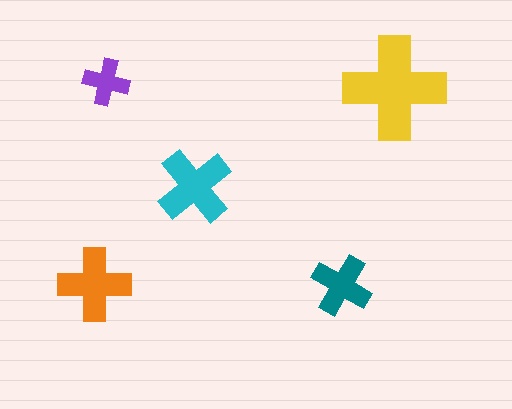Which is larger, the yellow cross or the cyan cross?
The yellow one.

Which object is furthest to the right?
The yellow cross is rightmost.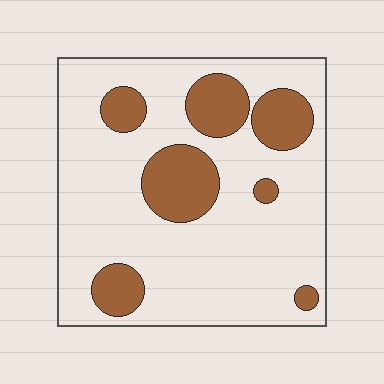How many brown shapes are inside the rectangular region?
7.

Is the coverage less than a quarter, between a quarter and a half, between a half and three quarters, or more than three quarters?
Less than a quarter.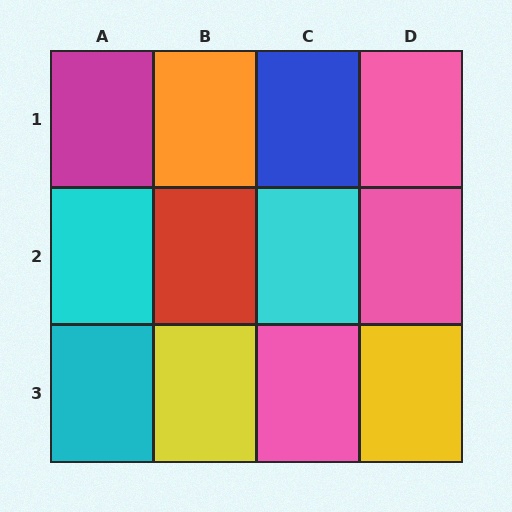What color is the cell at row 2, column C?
Cyan.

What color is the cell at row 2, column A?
Cyan.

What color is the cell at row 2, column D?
Pink.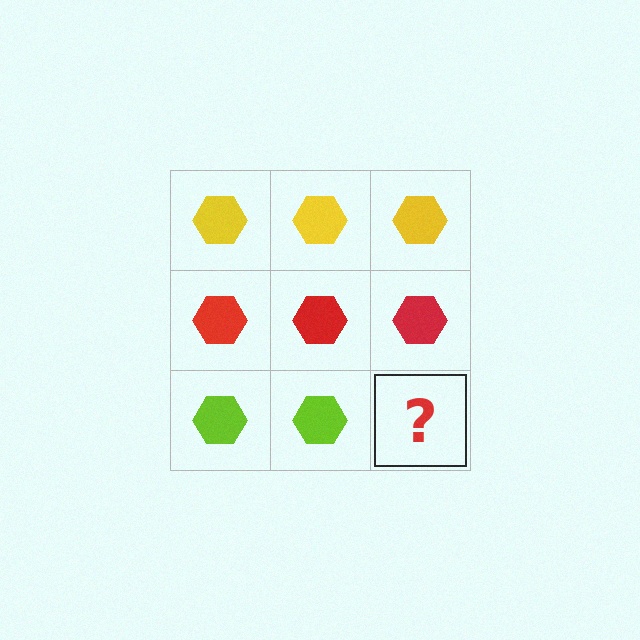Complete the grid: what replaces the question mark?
The question mark should be replaced with a lime hexagon.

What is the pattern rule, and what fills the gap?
The rule is that each row has a consistent color. The gap should be filled with a lime hexagon.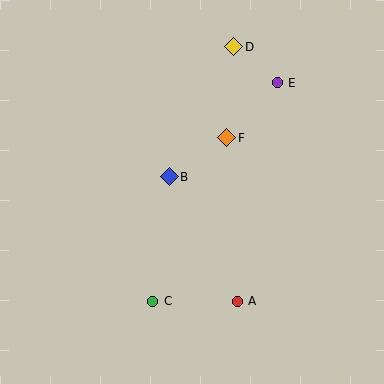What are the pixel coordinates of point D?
Point D is at (234, 47).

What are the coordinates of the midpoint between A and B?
The midpoint between A and B is at (203, 239).